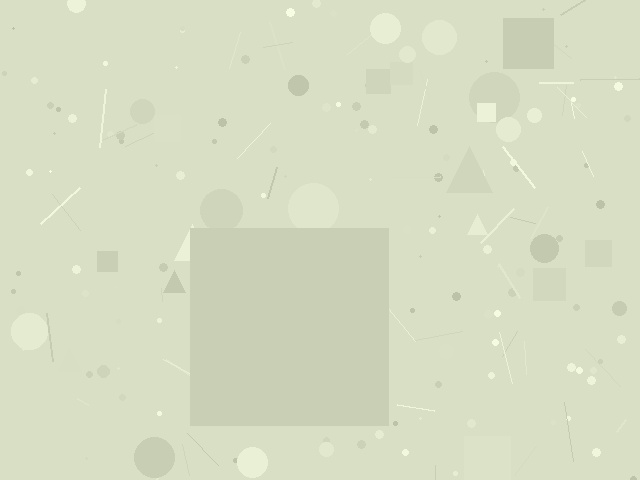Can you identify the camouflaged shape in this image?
The camouflaged shape is a square.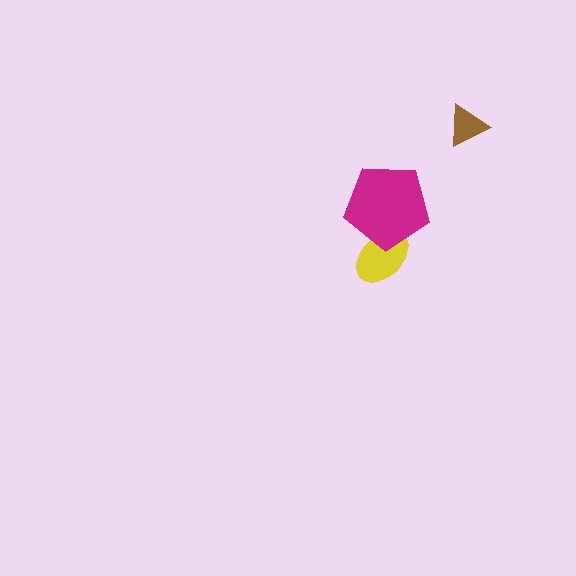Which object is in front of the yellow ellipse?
The magenta pentagon is in front of the yellow ellipse.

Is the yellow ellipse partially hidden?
Yes, it is partially covered by another shape.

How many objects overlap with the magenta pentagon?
1 object overlaps with the magenta pentagon.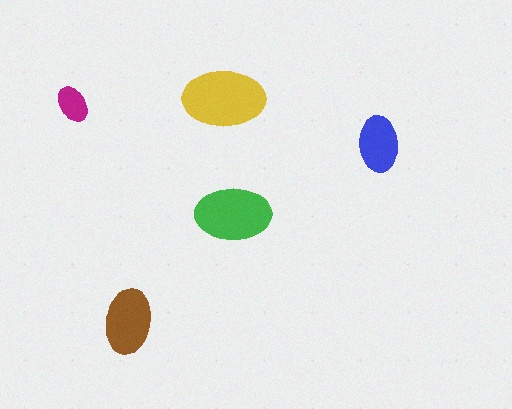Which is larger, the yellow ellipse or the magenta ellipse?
The yellow one.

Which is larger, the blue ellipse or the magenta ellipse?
The blue one.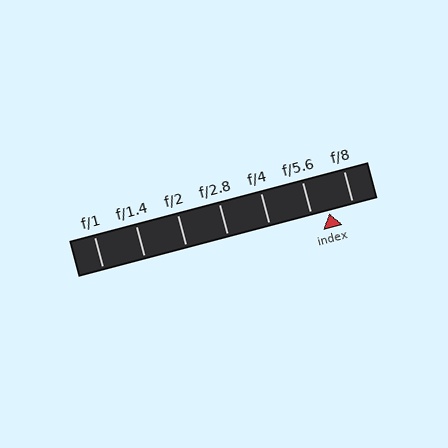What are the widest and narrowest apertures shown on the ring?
The widest aperture shown is f/1 and the narrowest is f/8.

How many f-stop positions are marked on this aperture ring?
There are 7 f-stop positions marked.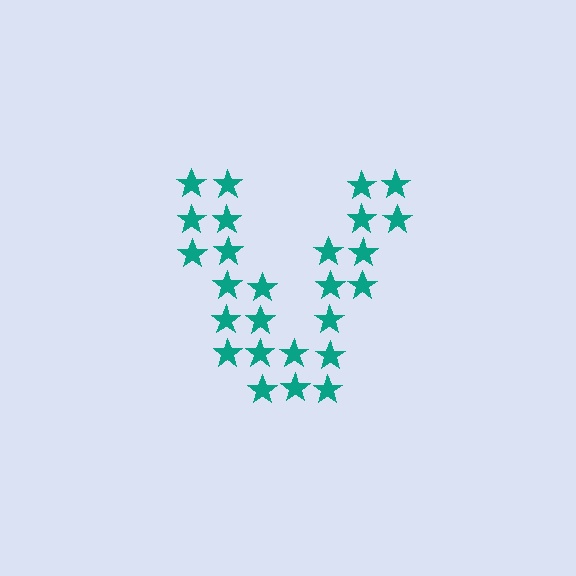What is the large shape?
The large shape is the letter V.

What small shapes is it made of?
It is made of small stars.